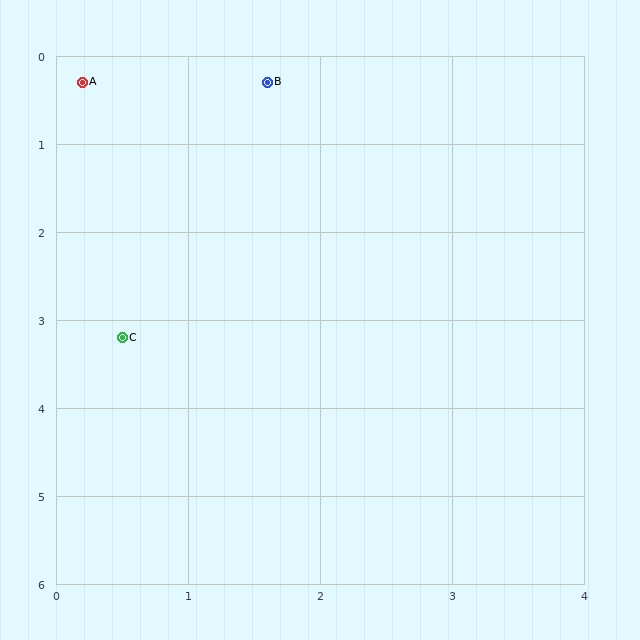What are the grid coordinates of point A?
Point A is at approximately (0.2, 0.3).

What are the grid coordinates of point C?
Point C is at approximately (0.5, 3.2).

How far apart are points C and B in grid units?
Points C and B are about 3.1 grid units apart.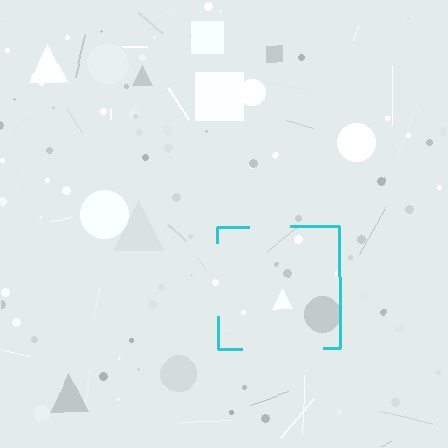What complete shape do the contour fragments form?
The contour fragments form a square.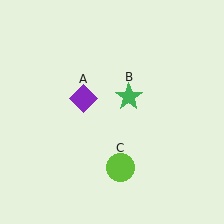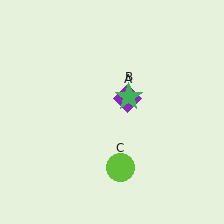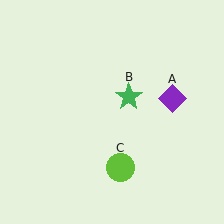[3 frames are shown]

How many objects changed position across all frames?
1 object changed position: purple diamond (object A).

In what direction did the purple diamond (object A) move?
The purple diamond (object A) moved right.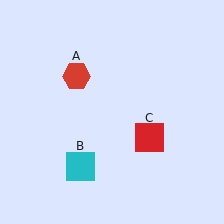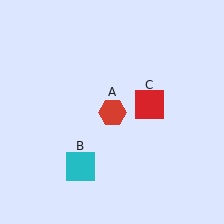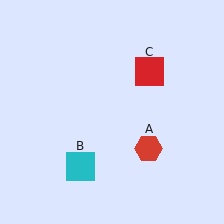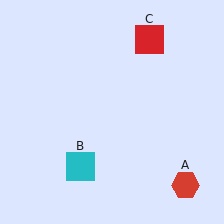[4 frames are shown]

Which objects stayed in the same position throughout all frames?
Cyan square (object B) remained stationary.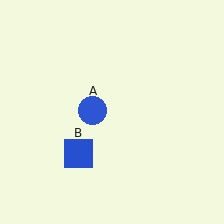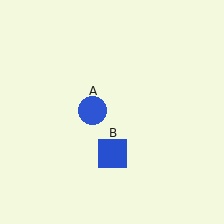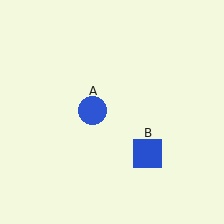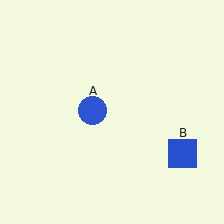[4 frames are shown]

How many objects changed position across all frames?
1 object changed position: blue square (object B).